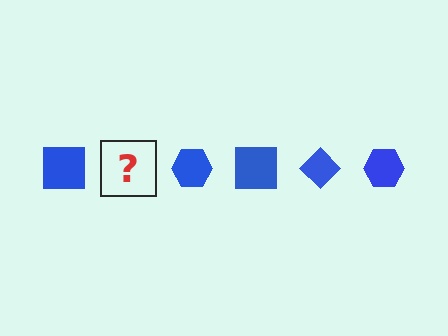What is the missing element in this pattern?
The missing element is a blue diamond.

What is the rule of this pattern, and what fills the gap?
The rule is that the pattern cycles through square, diamond, hexagon shapes in blue. The gap should be filled with a blue diamond.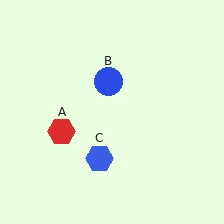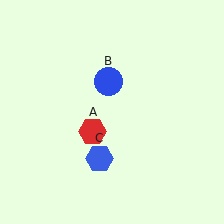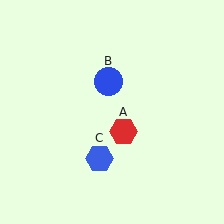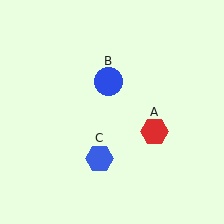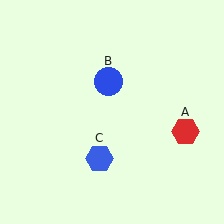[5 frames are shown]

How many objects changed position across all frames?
1 object changed position: red hexagon (object A).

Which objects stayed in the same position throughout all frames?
Blue circle (object B) and blue hexagon (object C) remained stationary.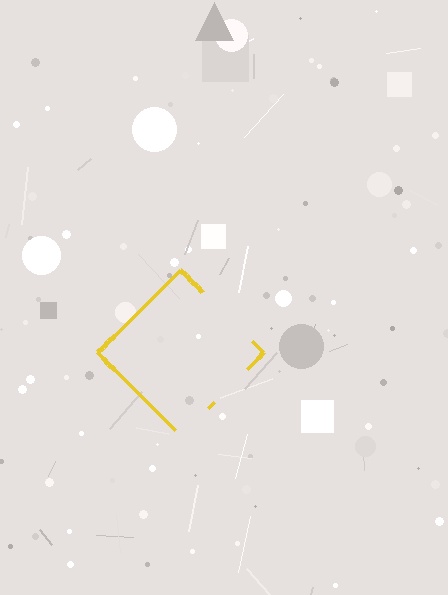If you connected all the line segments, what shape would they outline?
They would outline a diamond.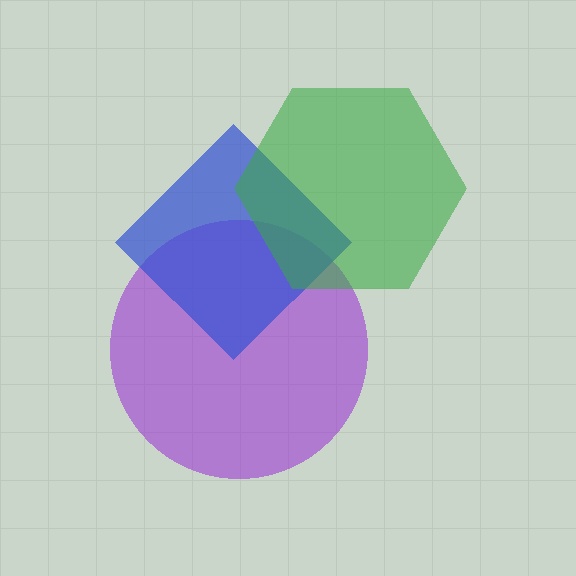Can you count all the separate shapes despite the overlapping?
Yes, there are 3 separate shapes.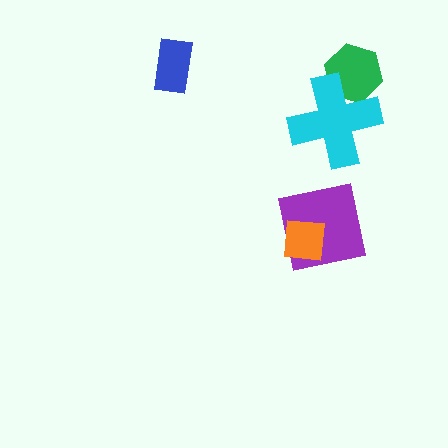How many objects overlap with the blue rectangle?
0 objects overlap with the blue rectangle.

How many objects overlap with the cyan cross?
1 object overlaps with the cyan cross.